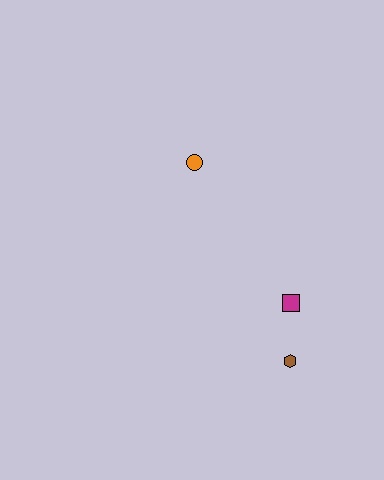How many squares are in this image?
There is 1 square.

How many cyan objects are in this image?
There are no cyan objects.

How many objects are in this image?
There are 3 objects.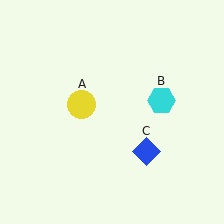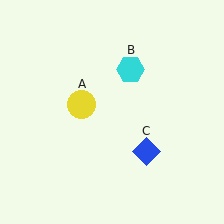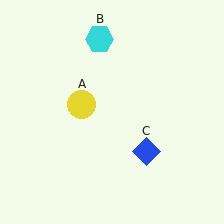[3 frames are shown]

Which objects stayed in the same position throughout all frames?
Yellow circle (object A) and blue diamond (object C) remained stationary.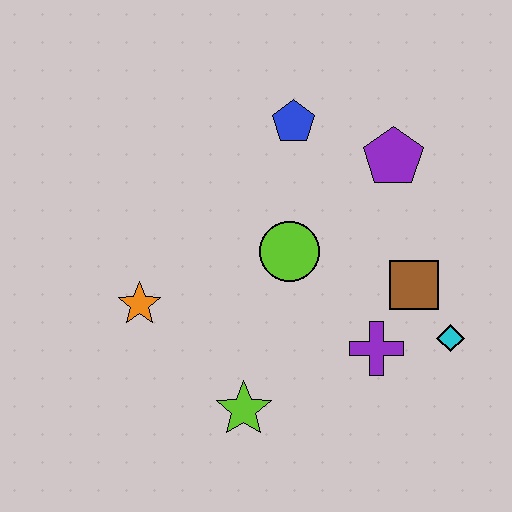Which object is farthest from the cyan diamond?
The orange star is farthest from the cyan diamond.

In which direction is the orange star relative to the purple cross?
The orange star is to the left of the purple cross.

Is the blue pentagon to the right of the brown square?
No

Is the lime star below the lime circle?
Yes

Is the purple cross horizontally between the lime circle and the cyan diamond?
Yes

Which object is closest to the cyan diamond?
The brown square is closest to the cyan diamond.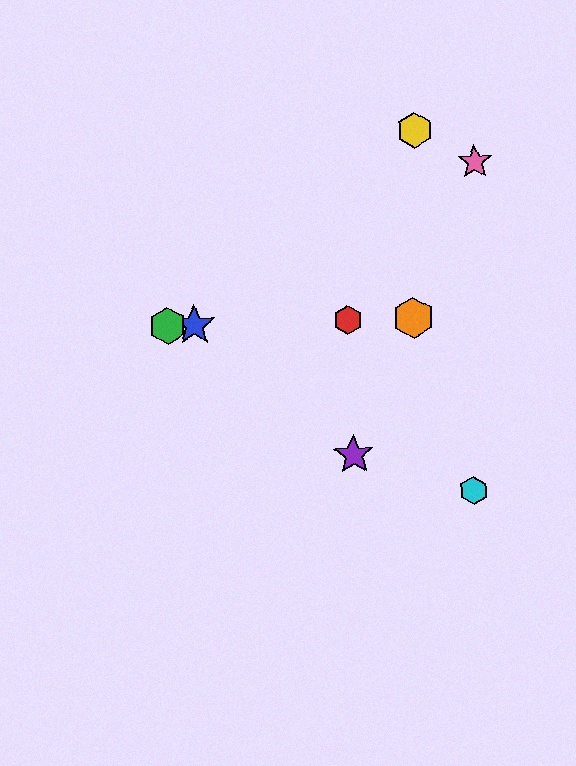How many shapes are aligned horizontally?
4 shapes (the red hexagon, the blue star, the green hexagon, the orange hexagon) are aligned horizontally.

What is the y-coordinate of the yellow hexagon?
The yellow hexagon is at y≈130.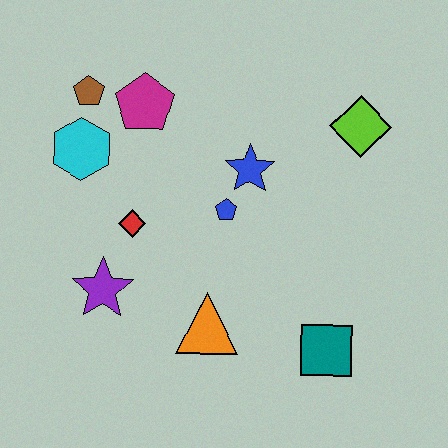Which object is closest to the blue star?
The blue pentagon is closest to the blue star.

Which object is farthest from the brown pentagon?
The teal square is farthest from the brown pentagon.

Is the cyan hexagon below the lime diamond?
Yes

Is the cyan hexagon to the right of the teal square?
No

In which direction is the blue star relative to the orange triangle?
The blue star is above the orange triangle.